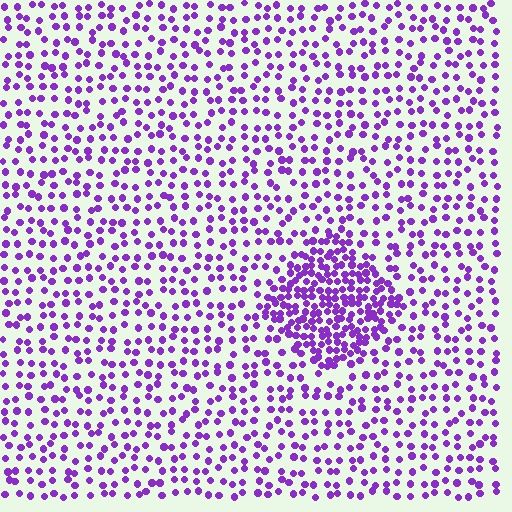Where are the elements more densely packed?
The elements are more densely packed inside the diamond boundary.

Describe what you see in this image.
The image contains small purple elements arranged at two different densities. A diamond-shaped region is visible where the elements are more densely packed than the surrounding area.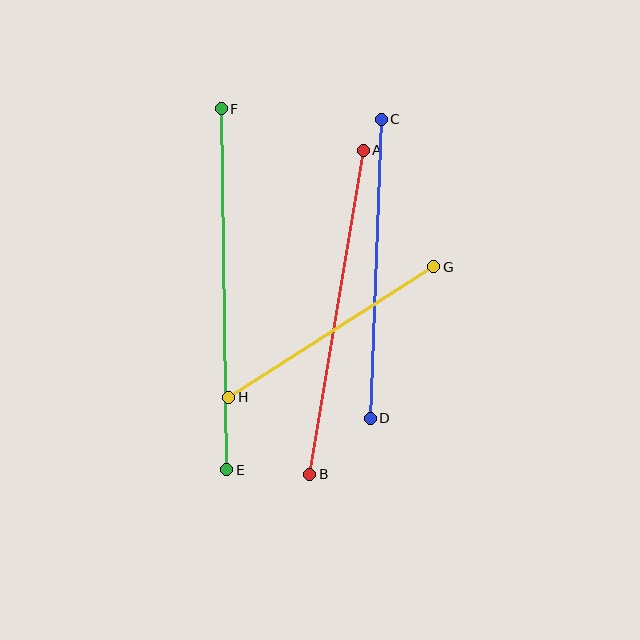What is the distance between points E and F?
The distance is approximately 361 pixels.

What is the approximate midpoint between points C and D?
The midpoint is at approximately (376, 269) pixels.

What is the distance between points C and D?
The distance is approximately 299 pixels.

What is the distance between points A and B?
The distance is approximately 328 pixels.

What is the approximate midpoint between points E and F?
The midpoint is at approximately (224, 289) pixels.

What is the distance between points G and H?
The distance is approximately 243 pixels.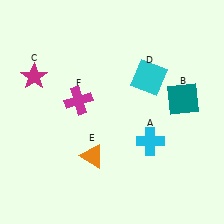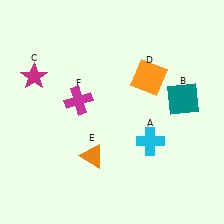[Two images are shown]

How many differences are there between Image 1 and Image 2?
There is 1 difference between the two images.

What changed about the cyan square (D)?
In Image 1, D is cyan. In Image 2, it changed to orange.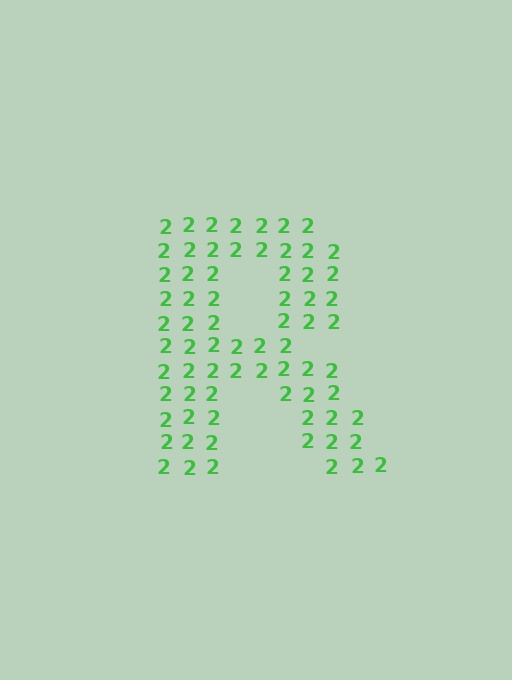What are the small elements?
The small elements are digit 2's.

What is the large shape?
The large shape is the letter R.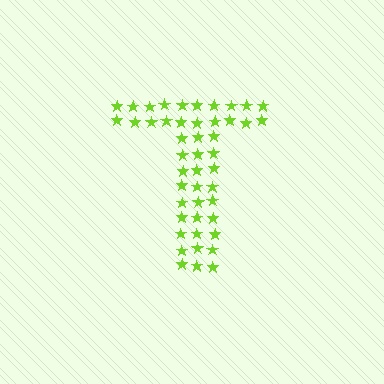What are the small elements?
The small elements are stars.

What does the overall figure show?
The overall figure shows the letter T.